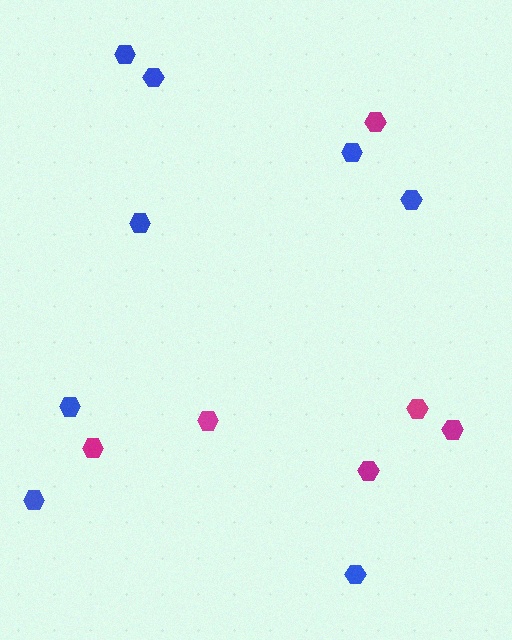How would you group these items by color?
There are 2 groups: one group of blue hexagons (8) and one group of magenta hexagons (6).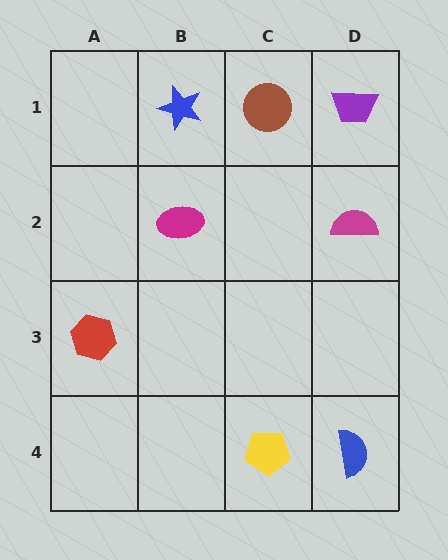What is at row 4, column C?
A yellow pentagon.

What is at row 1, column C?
A brown circle.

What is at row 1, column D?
A purple trapezoid.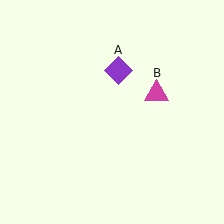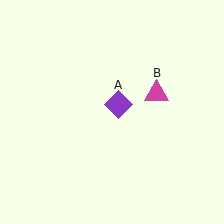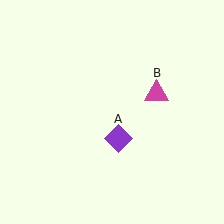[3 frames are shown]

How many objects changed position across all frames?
1 object changed position: purple diamond (object A).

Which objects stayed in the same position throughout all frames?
Magenta triangle (object B) remained stationary.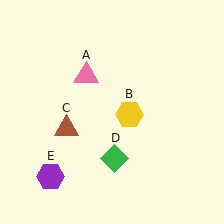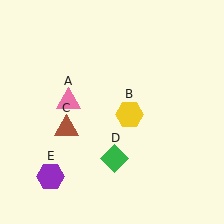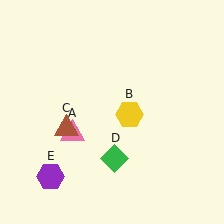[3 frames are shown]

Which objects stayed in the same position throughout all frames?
Yellow hexagon (object B) and brown triangle (object C) and green diamond (object D) and purple hexagon (object E) remained stationary.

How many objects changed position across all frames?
1 object changed position: pink triangle (object A).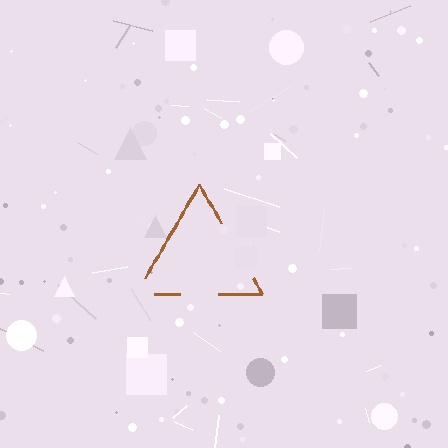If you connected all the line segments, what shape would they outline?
They would outline a triangle.